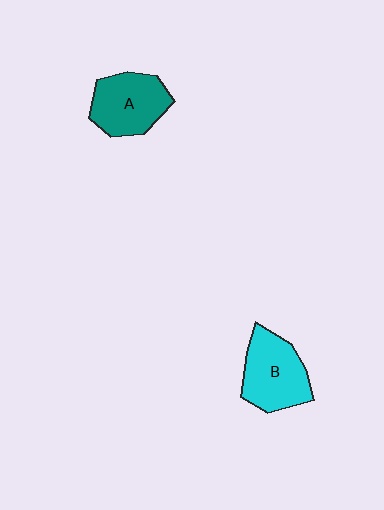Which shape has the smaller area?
Shape A (teal).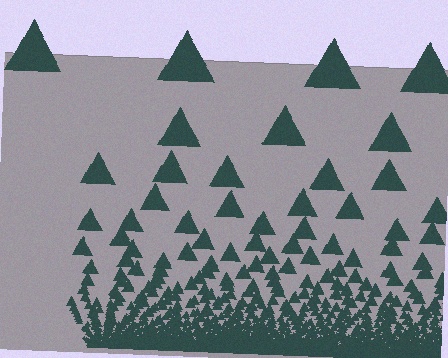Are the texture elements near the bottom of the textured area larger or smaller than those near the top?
Smaller. The gradient is inverted — elements near the bottom are smaller and denser.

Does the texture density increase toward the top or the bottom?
Density increases toward the bottom.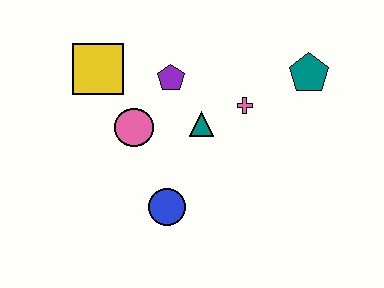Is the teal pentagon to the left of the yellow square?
No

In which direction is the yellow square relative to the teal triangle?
The yellow square is to the left of the teal triangle.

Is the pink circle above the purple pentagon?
No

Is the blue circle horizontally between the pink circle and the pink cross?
Yes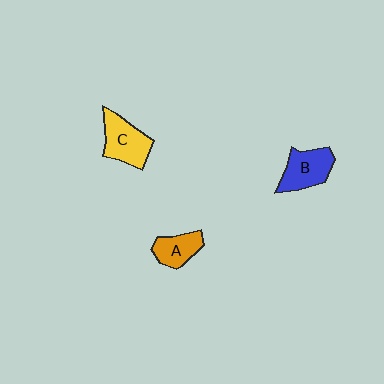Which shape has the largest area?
Shape C (yellow).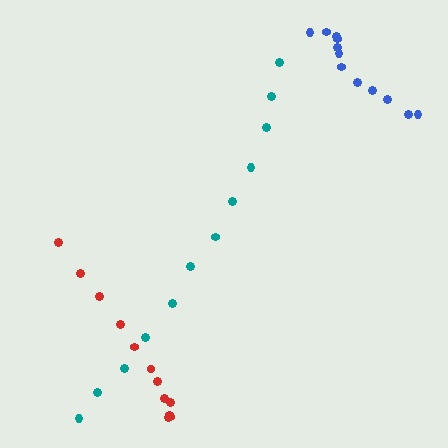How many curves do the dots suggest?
There are 3 distinct paths.